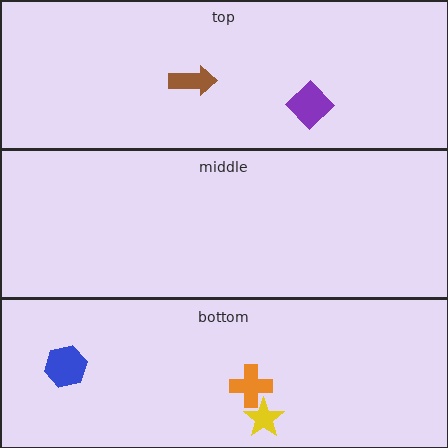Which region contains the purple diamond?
The top region.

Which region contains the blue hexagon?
The bottom region.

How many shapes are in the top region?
2.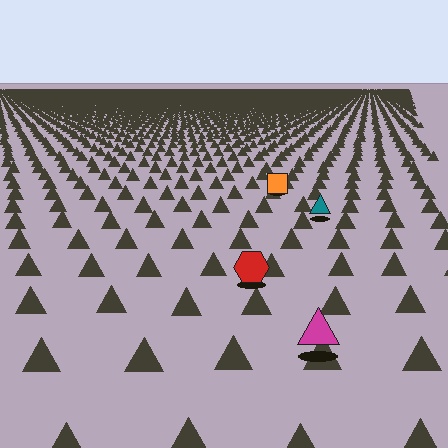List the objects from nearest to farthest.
From nearest to farthest: the magenta triangle, the red hexagon, the teal triangle, the orange square.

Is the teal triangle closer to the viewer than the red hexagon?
No. The red hexagon is closer — you can tell from the texture gradient: the ground texture is coarser near it.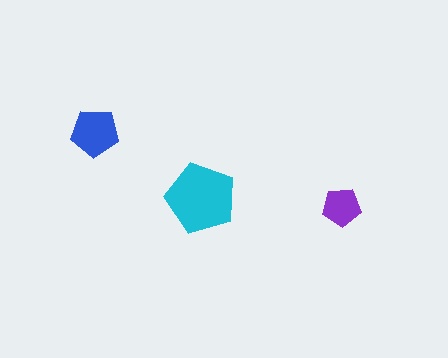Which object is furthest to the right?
The purple pentagon is rightmost.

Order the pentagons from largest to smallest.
the cyan one, the blue one, the purple one.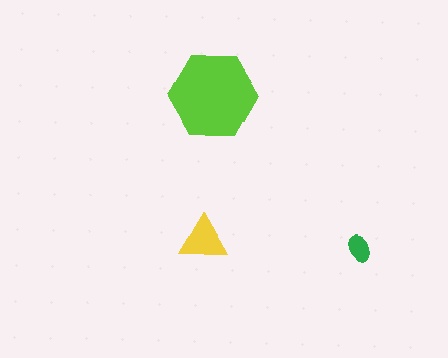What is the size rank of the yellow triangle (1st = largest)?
2nd.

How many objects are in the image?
There are 3 objects in the image.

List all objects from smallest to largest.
The green ellipse, the yellow triangle, the lime hexagon.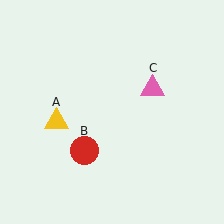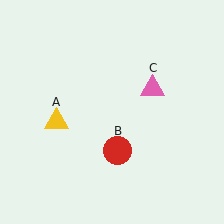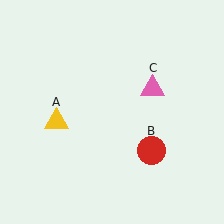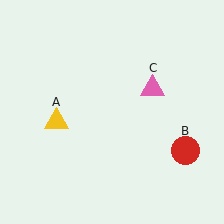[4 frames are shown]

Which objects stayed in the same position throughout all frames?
Yellow triangle (object A) and pink triangle (object C) remained stationary.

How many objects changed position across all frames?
1 object changed position: red circle (object B).